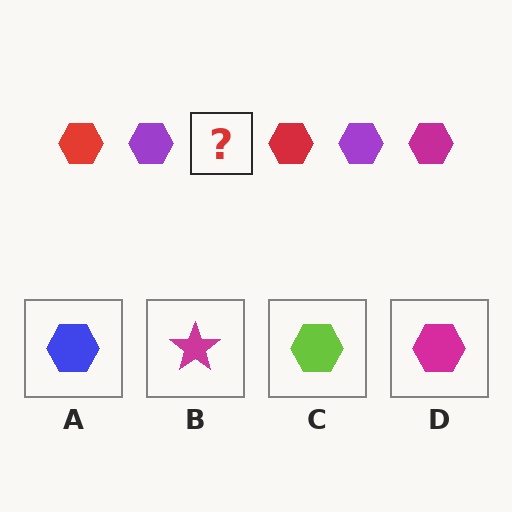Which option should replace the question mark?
Option D.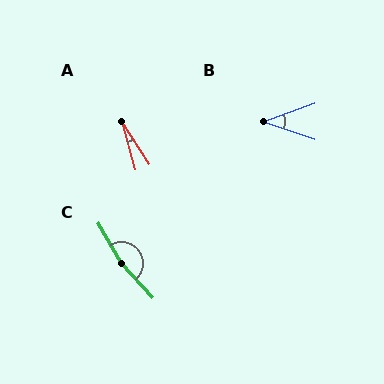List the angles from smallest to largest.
A (17°), B (39°), C (168°).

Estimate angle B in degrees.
Approximately 39 degrees.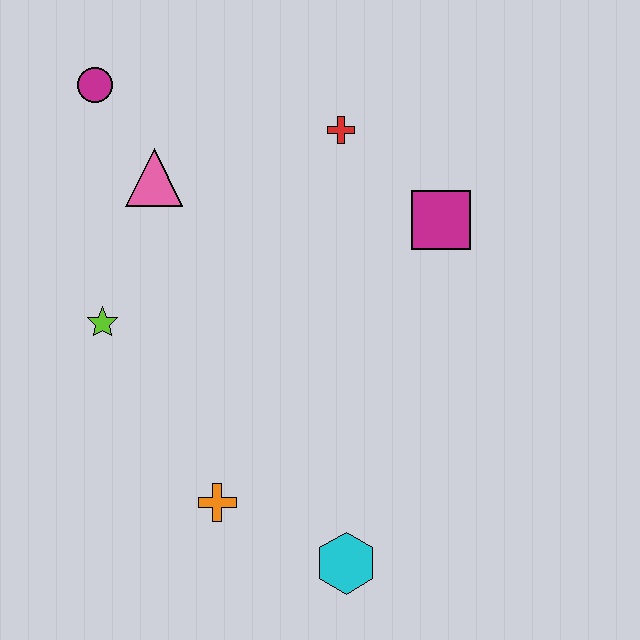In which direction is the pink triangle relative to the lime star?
The pink triangle is above the lime star.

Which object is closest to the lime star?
The pink triangle is closest to the lime star.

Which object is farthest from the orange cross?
The magenta circle is farthest from the orange cross.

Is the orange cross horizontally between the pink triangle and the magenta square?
Yes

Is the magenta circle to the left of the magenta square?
Yes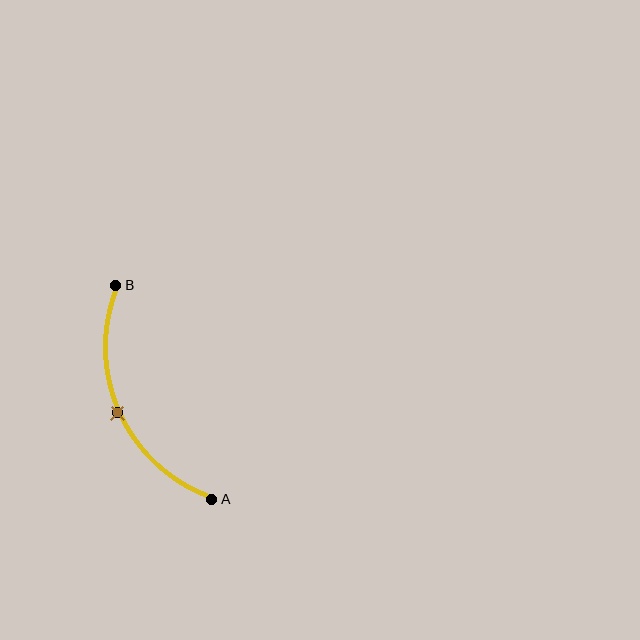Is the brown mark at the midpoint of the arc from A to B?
Yes. The brown mark lies on the arc at equal arc-length from both A and B — it is the arc midpoint.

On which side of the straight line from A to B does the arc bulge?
The arc bulges to the left of the straight line connecting A and B.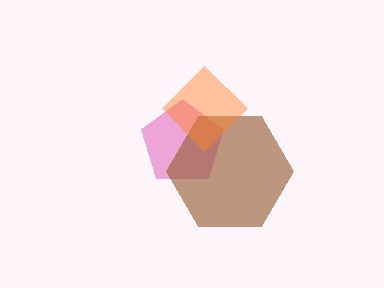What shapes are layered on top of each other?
The layered shapes are: a pink pentagon, a brown hexagon, an orange diamond.